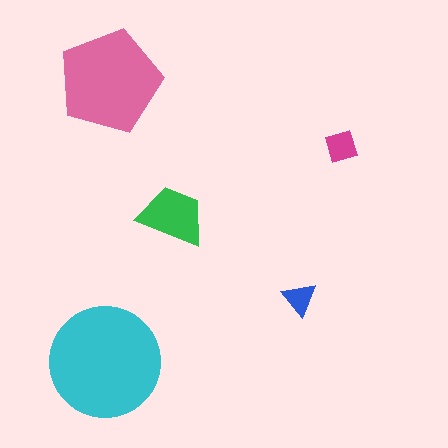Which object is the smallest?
The blue triangle.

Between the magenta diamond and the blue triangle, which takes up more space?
The magenta diamond.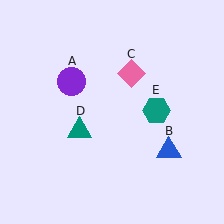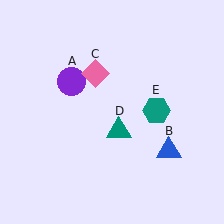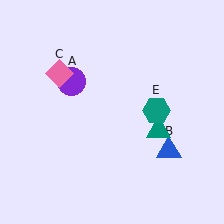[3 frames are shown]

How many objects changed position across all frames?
2 objects changed position: pink diamond (object C), teal triangle (object D).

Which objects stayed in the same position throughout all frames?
Purple circle (object A) and blue triangle (object B) and teal hexagon (object E) remained stationary.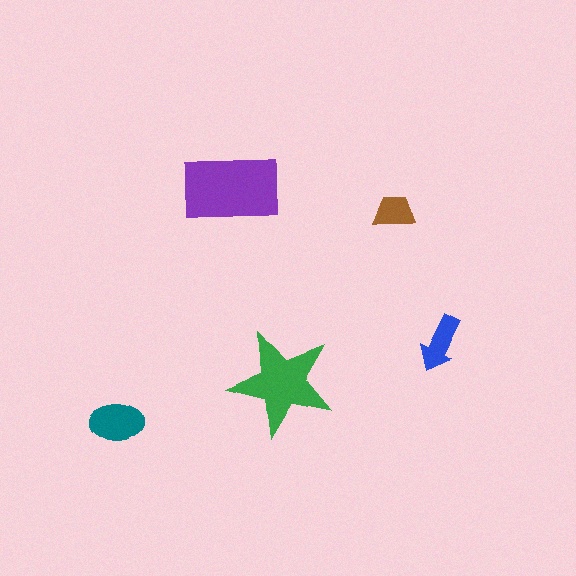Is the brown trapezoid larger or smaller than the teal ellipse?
Smaller.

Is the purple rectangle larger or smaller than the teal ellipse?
Larger.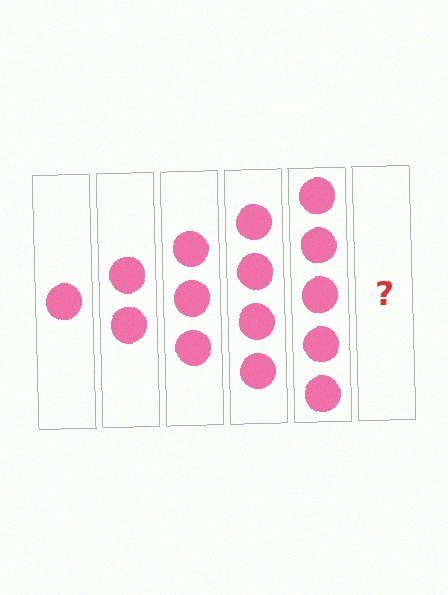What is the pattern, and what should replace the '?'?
The pattern is that each step adds one more circle. The '?' should be 6 circles.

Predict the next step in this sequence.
The next step is 6 circles.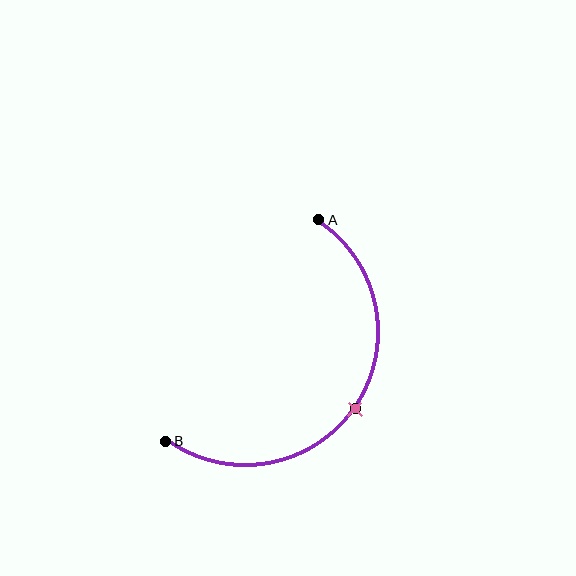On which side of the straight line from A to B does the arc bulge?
The arc bulges below and to the right of the straight line connecting A and B.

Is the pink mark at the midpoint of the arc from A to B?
Yes. The pink mark lies on the arc at equal arc-length from both A and B — it is the arc midpoint.